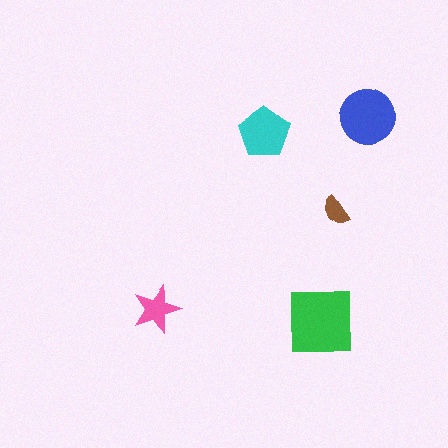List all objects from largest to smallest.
The green square, the blue circle, the cyan pentagon, the pink star, the brown semicircle.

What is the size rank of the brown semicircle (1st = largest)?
5th.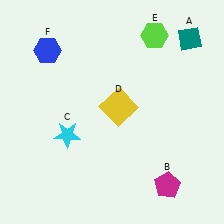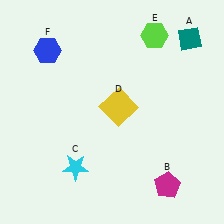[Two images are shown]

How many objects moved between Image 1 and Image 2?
1 object moved between the two images.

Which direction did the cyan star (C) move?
The cyan star (C) moved down.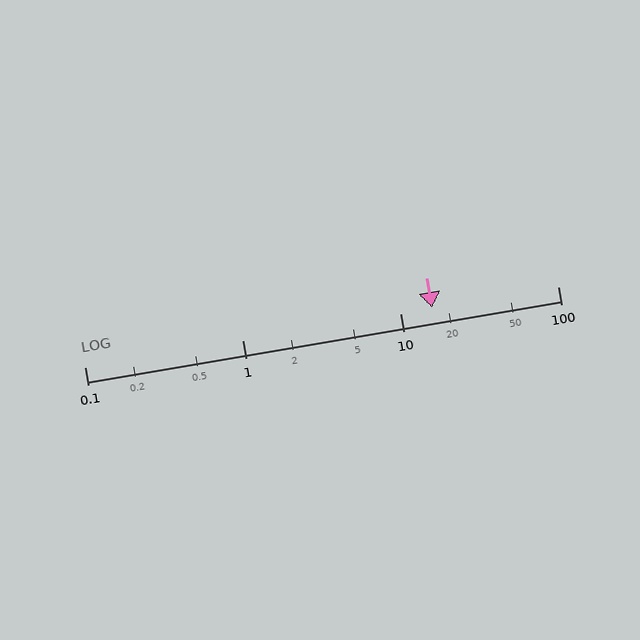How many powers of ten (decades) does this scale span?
The scale spans 3 decades, from 0.1 to 100.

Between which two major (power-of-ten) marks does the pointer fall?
The pointer is between 10 and 100.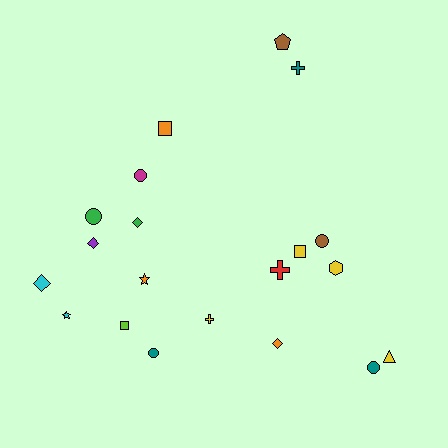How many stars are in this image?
There are 2 stars.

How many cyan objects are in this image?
There are 2 cyan objects.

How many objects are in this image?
There are 20 objects.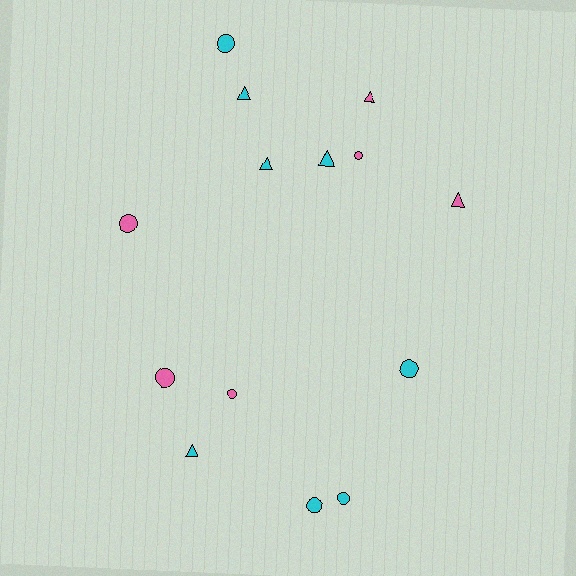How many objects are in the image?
There are 14 objects.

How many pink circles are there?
There are 4 pink circles.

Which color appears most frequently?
Cyan, with 8 objects.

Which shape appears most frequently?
Circle, with 8 objects.